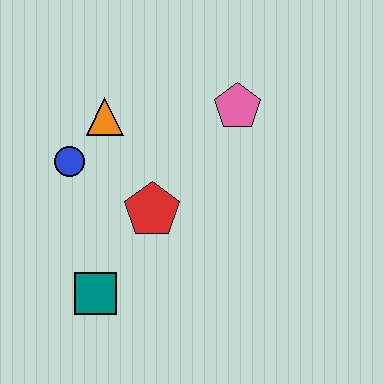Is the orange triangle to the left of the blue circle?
No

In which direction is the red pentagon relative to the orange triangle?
The red pentagon is below the orange triangle.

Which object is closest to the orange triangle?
The blue circle is closest to the orange triangle.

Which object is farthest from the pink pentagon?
The teal square is farthest from the pink pentagon.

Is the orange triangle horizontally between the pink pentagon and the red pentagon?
No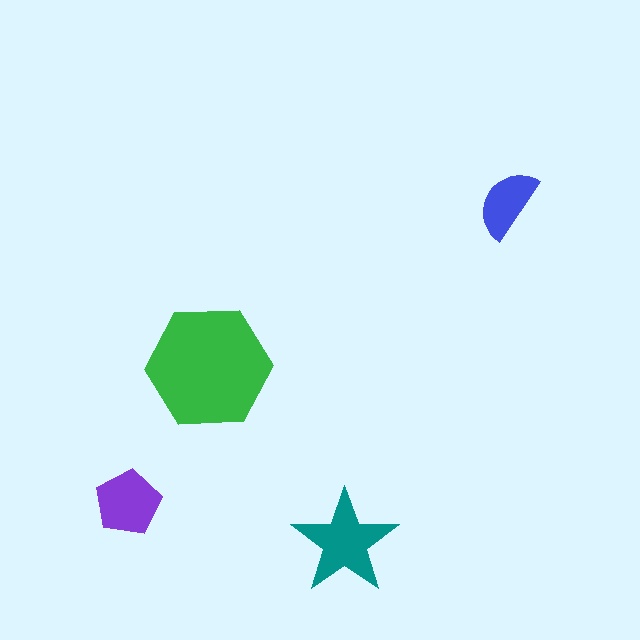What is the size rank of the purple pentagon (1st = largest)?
3rd.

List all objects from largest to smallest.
The green hexagon, the teal star, the purple pentagon, the blue semicircle.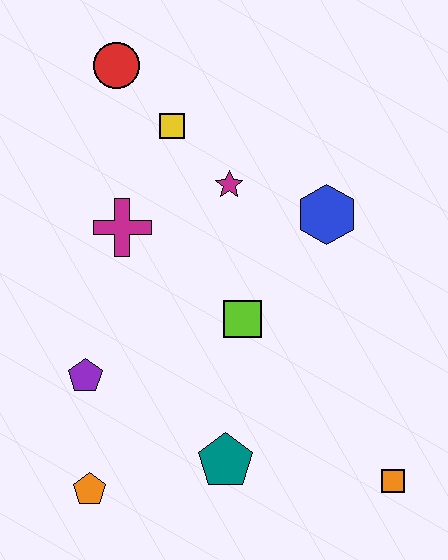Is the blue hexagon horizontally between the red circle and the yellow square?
No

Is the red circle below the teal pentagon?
No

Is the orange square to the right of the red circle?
Yes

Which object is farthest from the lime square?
The red circle is farthest from the lime square.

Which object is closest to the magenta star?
The yellow square is closest to the magenta star.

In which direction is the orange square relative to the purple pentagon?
The orange square is to the right of the purple pentagon.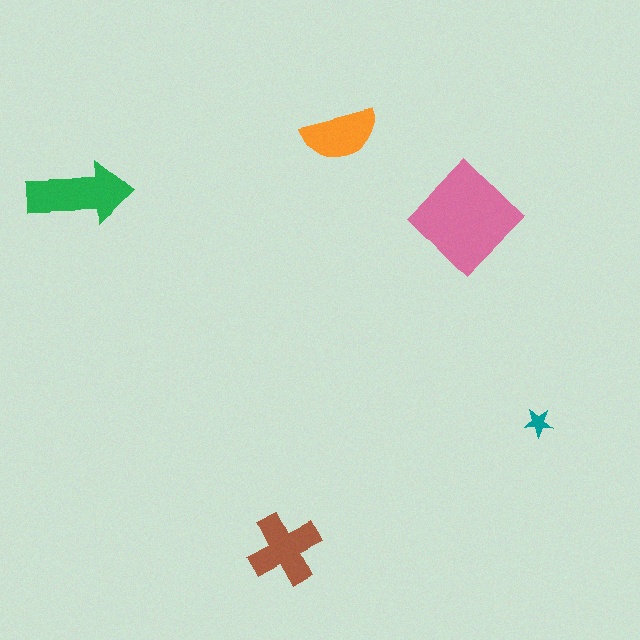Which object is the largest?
The pink diamond.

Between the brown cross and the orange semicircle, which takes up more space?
The brown cross.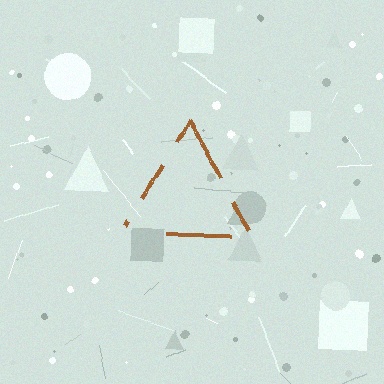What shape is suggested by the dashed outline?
The dashed outline suggests a triangle.